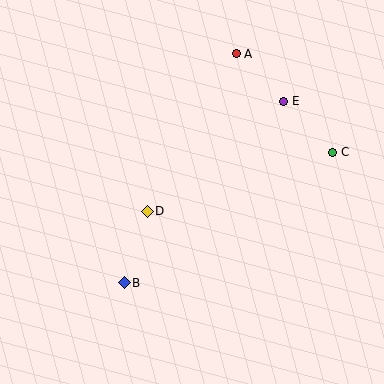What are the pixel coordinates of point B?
Point B is at (124, 283).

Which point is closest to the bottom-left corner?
Point B is closest to the bottom-left corner.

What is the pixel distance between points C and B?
The distance between C and B is 246 pixels.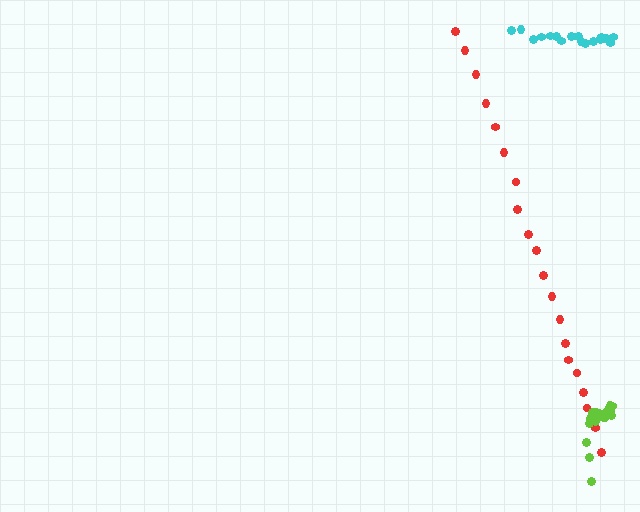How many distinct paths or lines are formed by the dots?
There are 3 distinct paths.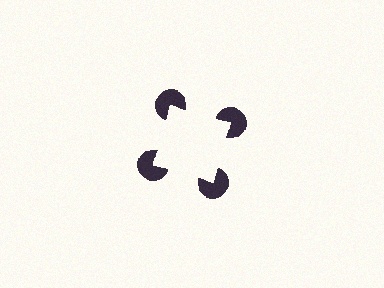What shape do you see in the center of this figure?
An illusory square — its edges are inferred from the aligned wedge cuts in the pac-man discs, not physically drawn.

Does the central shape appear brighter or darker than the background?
It typically appears slightly brighter than the background, even though no actual brightness change is drawn.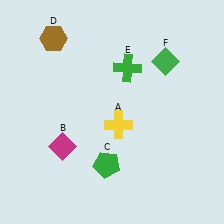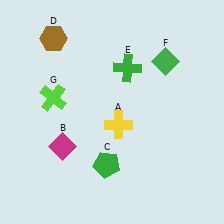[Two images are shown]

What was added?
A lime cross (G) was added in Image 2.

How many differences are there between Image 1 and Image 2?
There is 1 difference between the two images.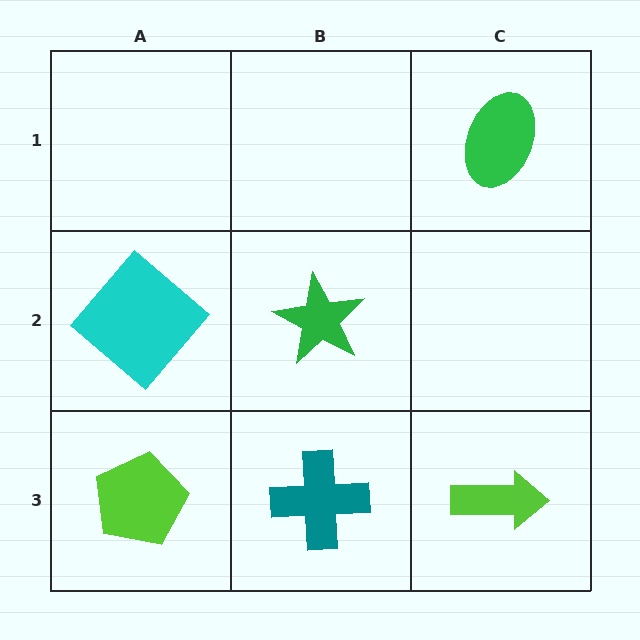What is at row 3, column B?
A teal cross.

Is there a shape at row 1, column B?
No, that cell is empty.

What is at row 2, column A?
A cyan diamond.